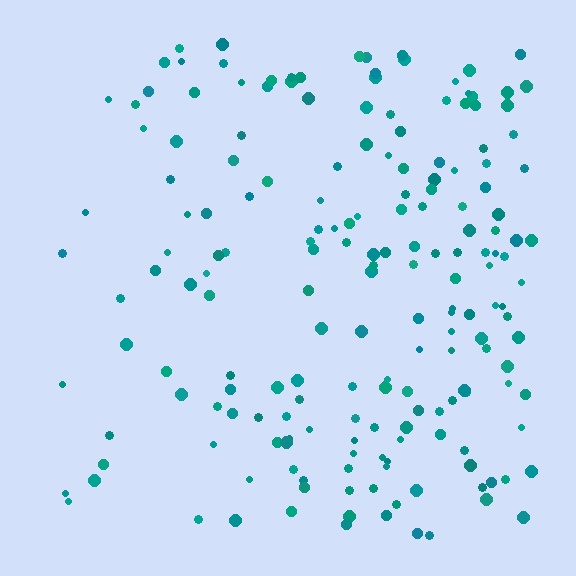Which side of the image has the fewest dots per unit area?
The left.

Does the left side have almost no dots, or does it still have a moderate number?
Still a moderate number, just noticeably fewer than the right.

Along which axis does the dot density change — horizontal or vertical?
Horizontal.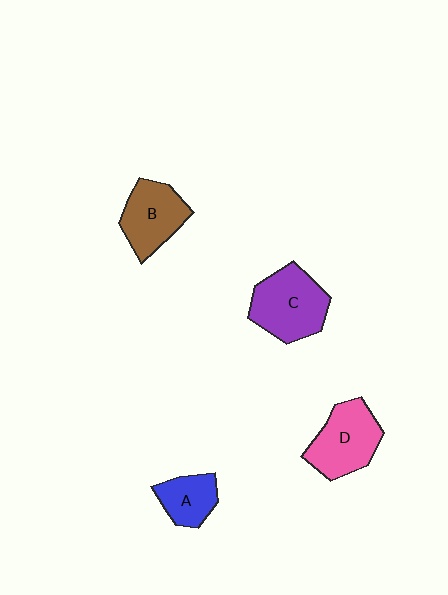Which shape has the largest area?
Shape C (purple).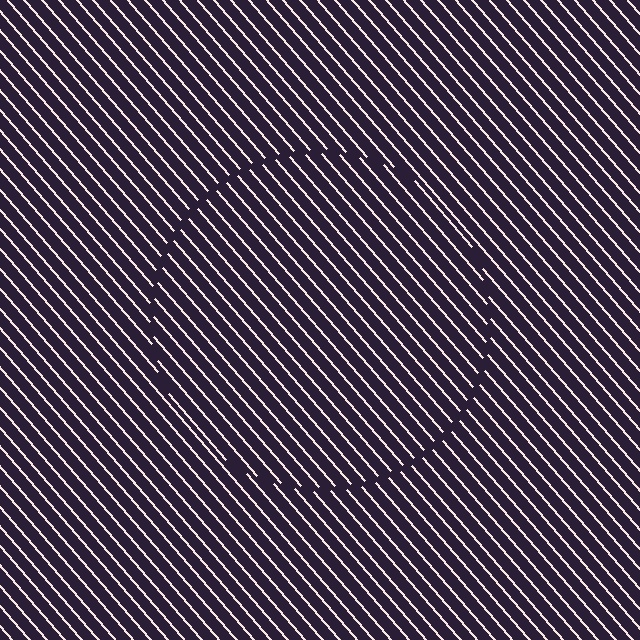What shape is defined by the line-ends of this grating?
An illusory circle. The interior of the shape contains the same grating, shifted by half a period — the contour is defined by the phase discontinuity where line-ends from the inner and outer gratings abut.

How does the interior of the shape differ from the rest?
The interior of the shape contains the same grating, shifted by half a period — the contour is defined by the phase discontinuity where line-ends from the inner and outer gratings abut.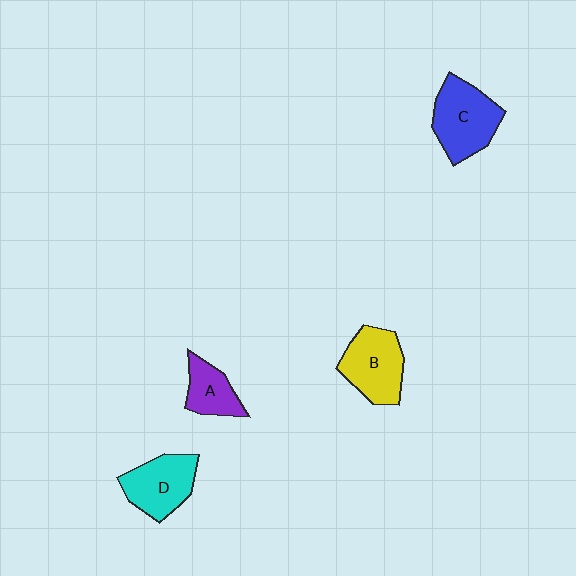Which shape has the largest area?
Shape C (blue).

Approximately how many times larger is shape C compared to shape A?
Approximately 1.7 times.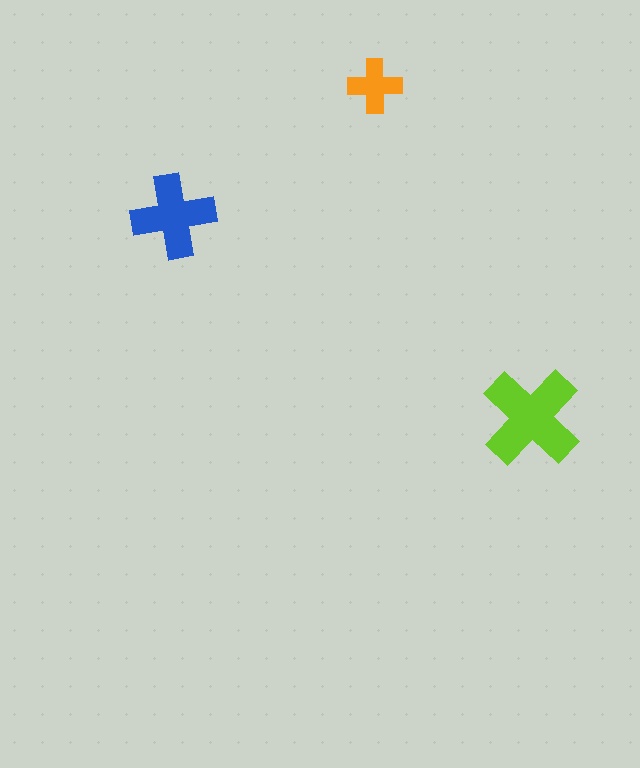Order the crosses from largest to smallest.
the lime one, the blue one, the orange one.